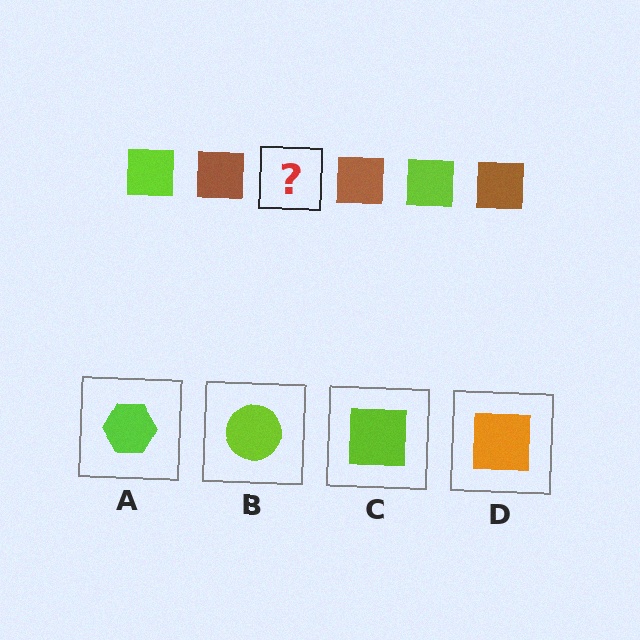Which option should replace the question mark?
Option C.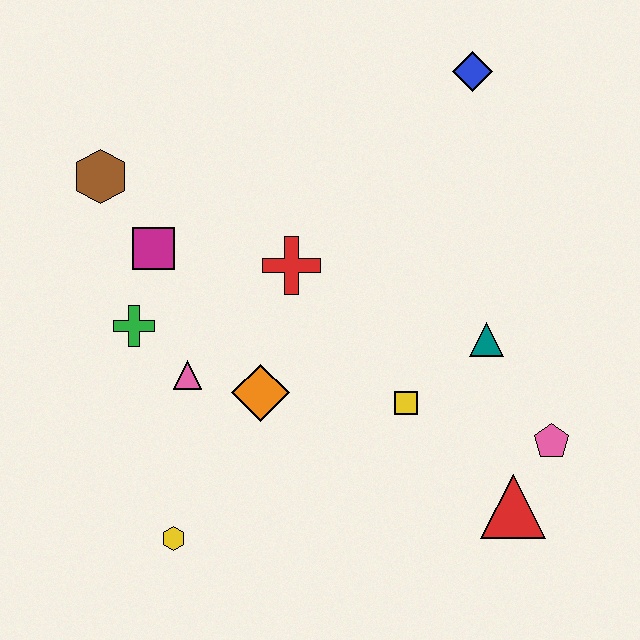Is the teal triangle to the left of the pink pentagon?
Yes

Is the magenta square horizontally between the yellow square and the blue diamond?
No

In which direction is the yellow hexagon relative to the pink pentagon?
The yellow hexagon is to the left of the pink pentagon.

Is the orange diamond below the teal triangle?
Yes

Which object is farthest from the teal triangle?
The brown hexagon is farthest from the teal triangle.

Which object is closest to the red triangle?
The pink pentagon is closest to the red triangle.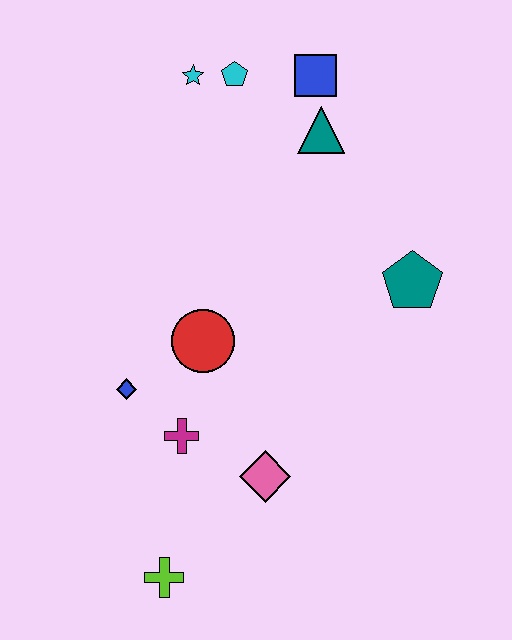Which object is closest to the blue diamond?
The magenta cross is closest to the blue diamond.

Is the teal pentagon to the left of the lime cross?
No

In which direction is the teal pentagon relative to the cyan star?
The teal pentagon is to the right of the cyan star.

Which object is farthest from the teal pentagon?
The lime cross is farthest from the teal pentagon.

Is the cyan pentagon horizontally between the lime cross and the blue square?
Yes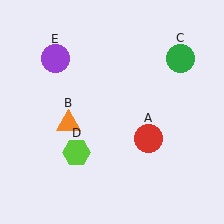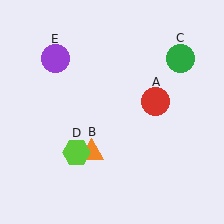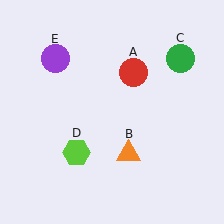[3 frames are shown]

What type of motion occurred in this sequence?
The red circle (object A), orange triangle (object B) rotated counterclockwise around the center of the scene.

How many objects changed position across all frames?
2 objects changed position: red circle (object A), orange triangle (object B).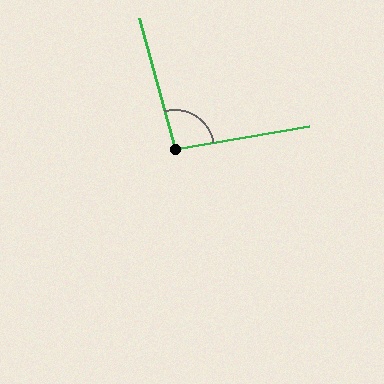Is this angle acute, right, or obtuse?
It is obtuse.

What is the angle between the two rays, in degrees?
Approximately 96 degrees.